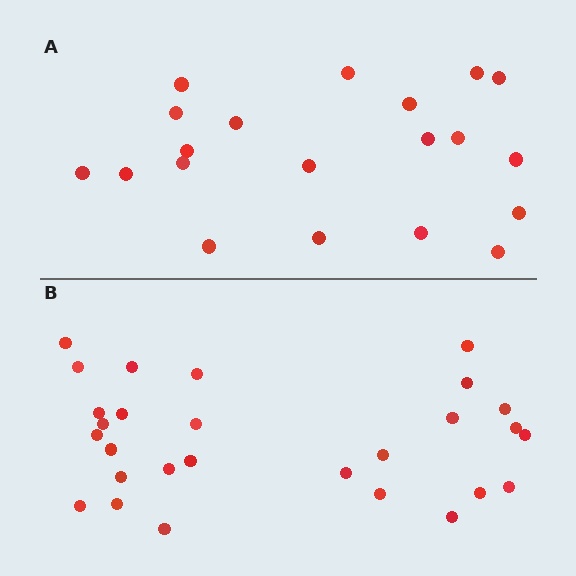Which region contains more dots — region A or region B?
Region B (the bottom region) has more dots.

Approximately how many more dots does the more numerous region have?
Region B has roughly 8 or so more dots than region A.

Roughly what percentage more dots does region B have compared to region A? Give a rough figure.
About 40% more.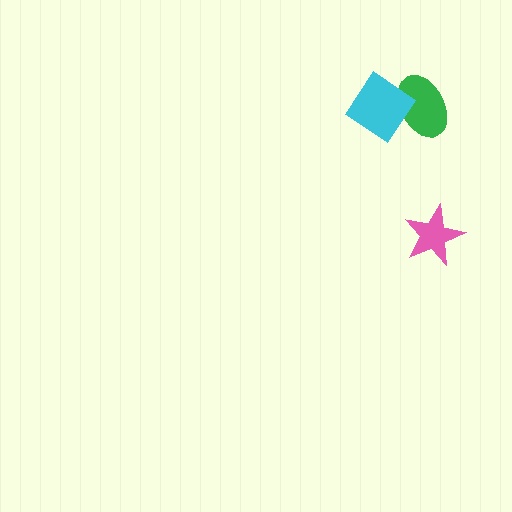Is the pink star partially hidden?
No, no other shape covers it.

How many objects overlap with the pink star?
0 objects overlap with the pink star.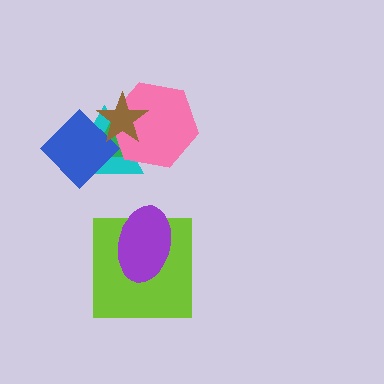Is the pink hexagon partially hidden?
Yes, it is partially covered by another shape.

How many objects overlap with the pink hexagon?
3 objects overlap with the pink hexagon.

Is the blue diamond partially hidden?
Yes, it is partially covered by another shape.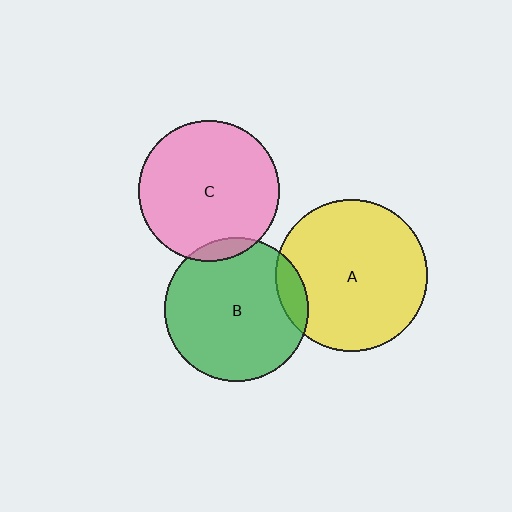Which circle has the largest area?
Circle A (yellow).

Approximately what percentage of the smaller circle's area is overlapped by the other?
Approximately 10%.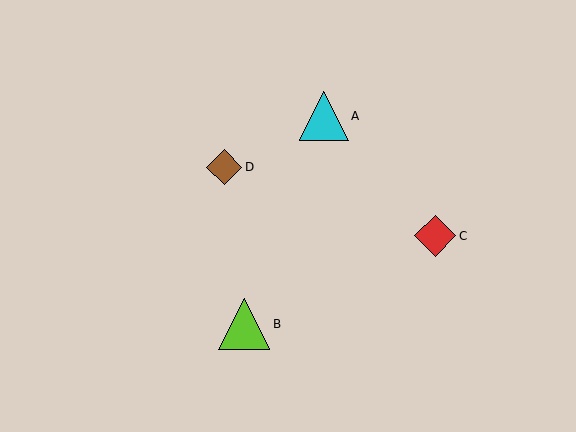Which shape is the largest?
The lime triangle (labeled B) is the largest.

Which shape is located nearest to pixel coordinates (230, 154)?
The brown diamond (labeled D) at (224, 167) is nearest to that location.